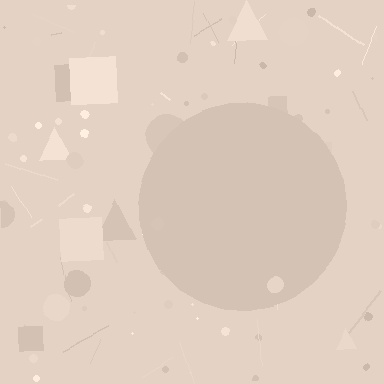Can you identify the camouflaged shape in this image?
The camouflaged shape is a circle.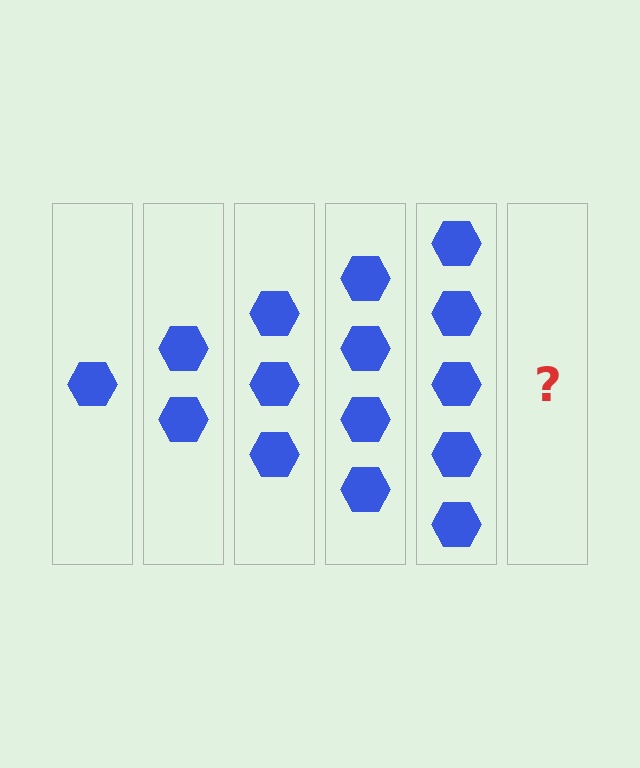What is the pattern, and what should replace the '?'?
The pattern is that each step adds one more hexagon. The '?' should be 6 hexagons.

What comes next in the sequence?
The next element should be 6 hexagons.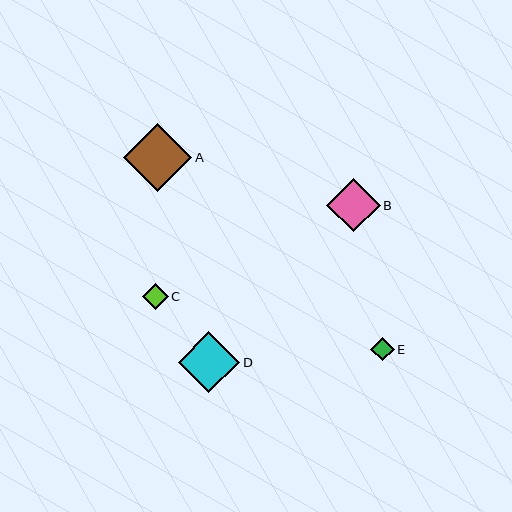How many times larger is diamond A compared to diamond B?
Diamond A is approximately 1.3 times the size of diamond B.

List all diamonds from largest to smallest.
From largest to smallest: A, D, B, C, E.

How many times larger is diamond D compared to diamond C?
Diamond D is approximately 2.3 times the size of diamond C.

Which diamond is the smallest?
Diamond E is the smallest with a size of approximately 23 pixels.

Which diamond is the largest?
Diamond A is the largest with a size of approximately 68 pixels.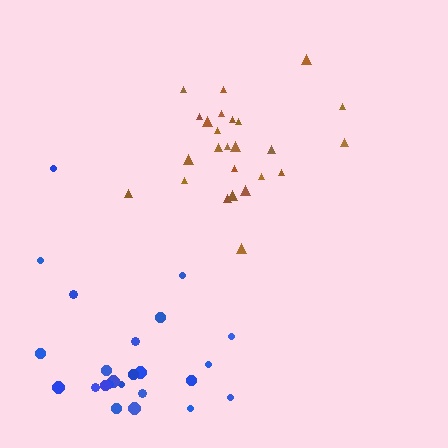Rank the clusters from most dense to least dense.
brown, blue.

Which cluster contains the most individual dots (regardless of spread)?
Brown (25).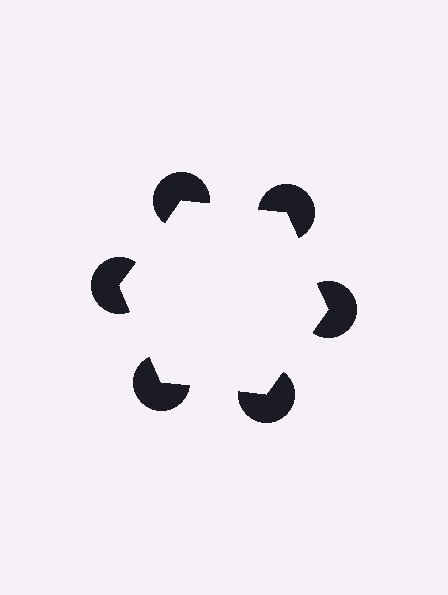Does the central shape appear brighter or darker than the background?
It typically appears slightly brighter than the background, even though no actual brightness change is drawn.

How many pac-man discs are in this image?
There are 6 — one at each vertex of the illusory hexagon.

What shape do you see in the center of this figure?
An illusory hexagon — its edges are inferred from the aligned wedge cuts in the pac-man discs, not physically drawn.